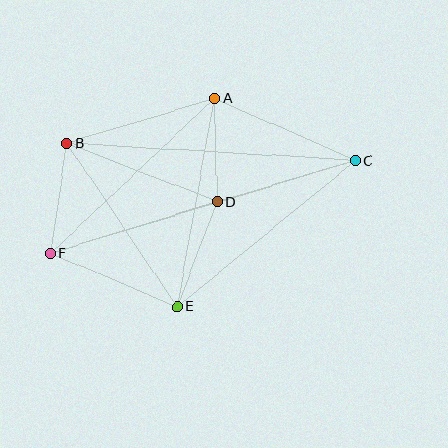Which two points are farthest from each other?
Points C and F are farthest from each other.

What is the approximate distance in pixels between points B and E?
The distance between B and E is approximately 197 pixels.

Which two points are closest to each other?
Points A and D are closest to each other.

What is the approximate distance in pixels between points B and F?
The distance between B and F is approximately 111 pixels.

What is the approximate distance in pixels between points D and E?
The distance between D and E is approximately 112 pixels.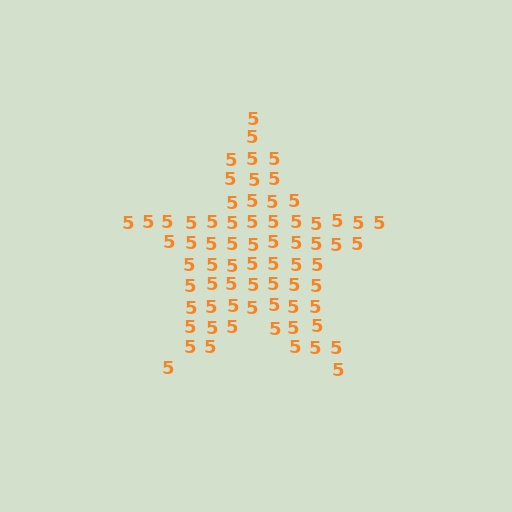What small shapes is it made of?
It is made of small digit 5's.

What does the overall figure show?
The overall figure shows a star.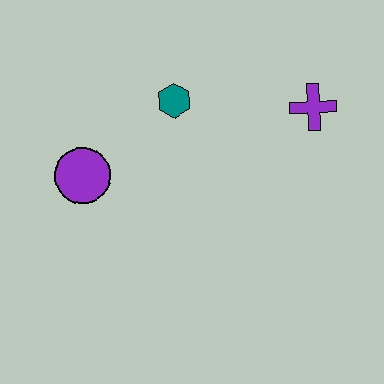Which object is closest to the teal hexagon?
The purple circle is closest to the teal hexagon.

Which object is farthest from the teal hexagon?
The purple cross is farthest from the teal hexagon.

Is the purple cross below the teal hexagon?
Yes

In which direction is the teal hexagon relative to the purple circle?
The teal hexagon is to the right of the purple circle.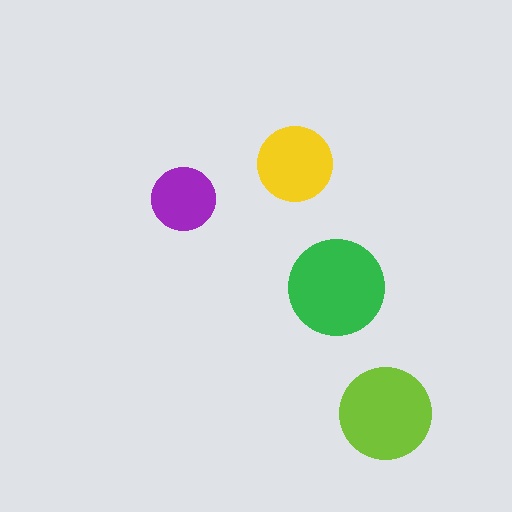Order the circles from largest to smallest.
the green one, the lime one, the yellow one, the purple one.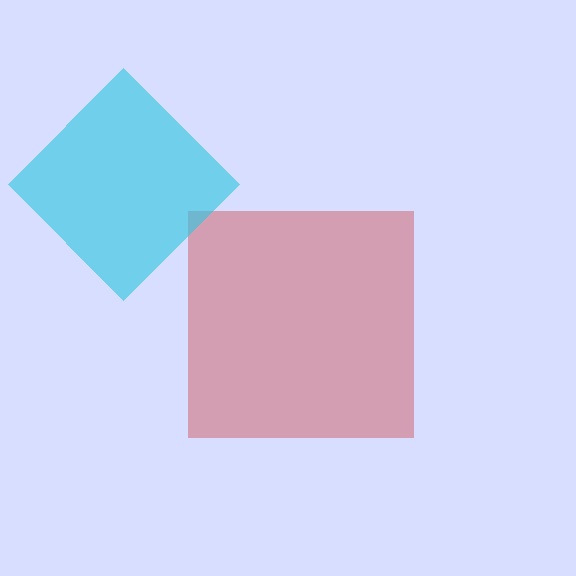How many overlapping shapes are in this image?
There are 2 overlapping shapes in the image.